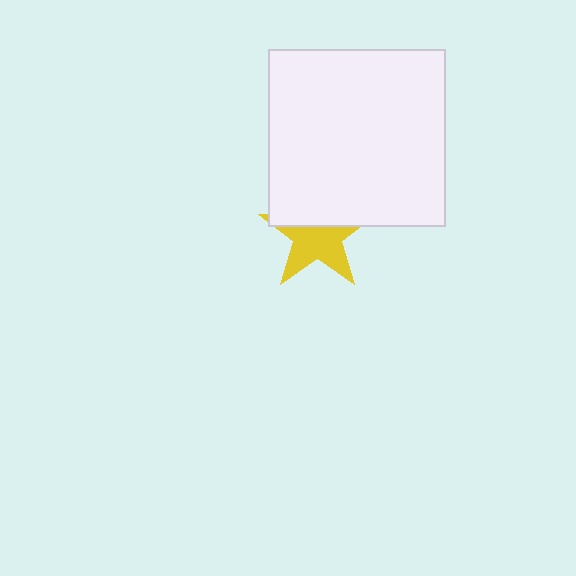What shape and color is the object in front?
The object in front is a white square.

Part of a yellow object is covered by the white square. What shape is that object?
It is a star.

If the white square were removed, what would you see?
You would see the complete yellow star.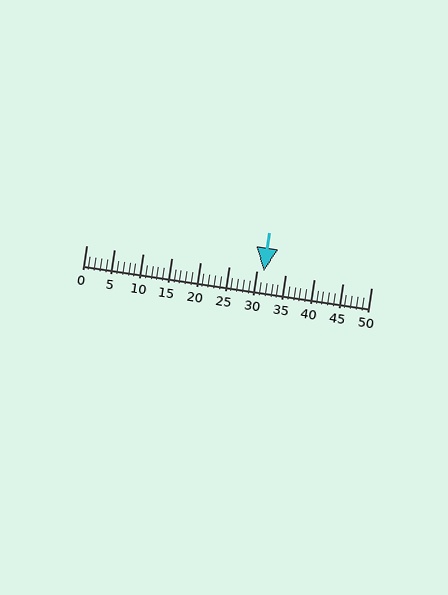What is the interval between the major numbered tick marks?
The major tick marks are spaced 5 units apart.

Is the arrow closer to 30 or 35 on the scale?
The arrow is closer to 30.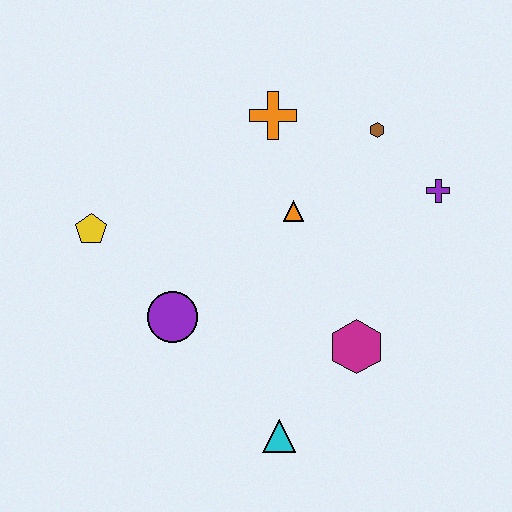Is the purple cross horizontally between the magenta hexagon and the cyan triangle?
No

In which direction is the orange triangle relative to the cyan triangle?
The orange triangle is above the cyan triangle.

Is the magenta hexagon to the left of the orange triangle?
No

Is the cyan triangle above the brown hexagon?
No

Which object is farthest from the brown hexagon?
The cyan triangle is farthest from the brown hexagon.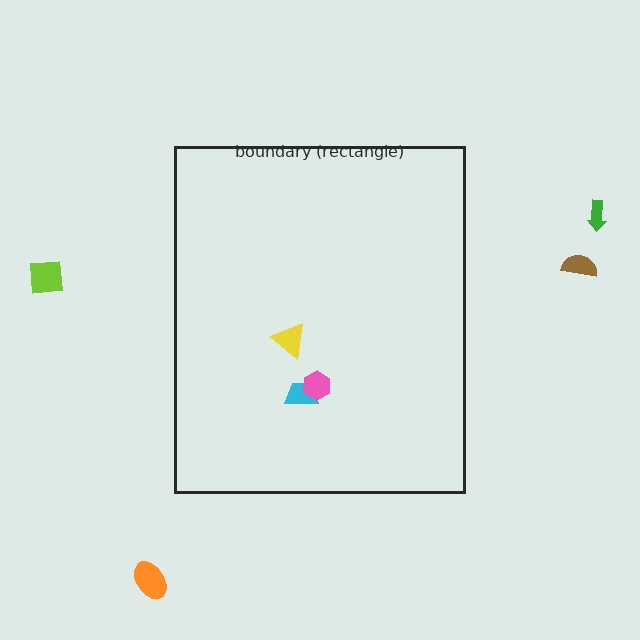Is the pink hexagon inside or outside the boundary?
Inside.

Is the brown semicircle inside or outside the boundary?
Outside.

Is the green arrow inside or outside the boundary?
Outside.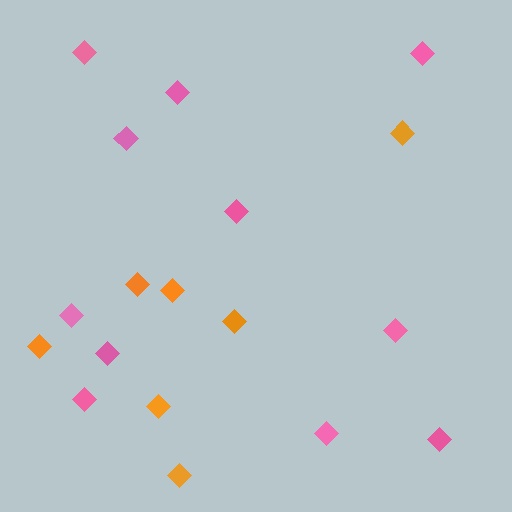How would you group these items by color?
There are 2 groups: one group of orange diamonds (7) and one group of pink diamonds (11).